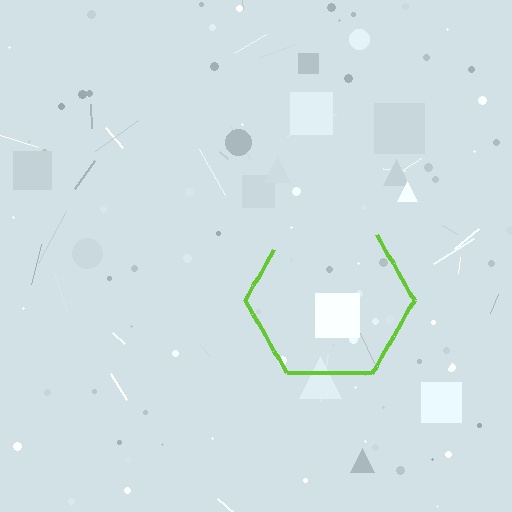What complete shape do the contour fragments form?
The contour fragments form a hexagon.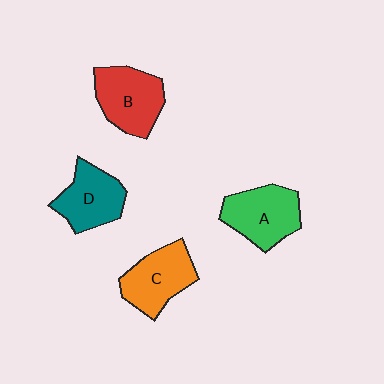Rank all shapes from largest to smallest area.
From largest to smallest: B (red), A (green), C (orange), D (teal).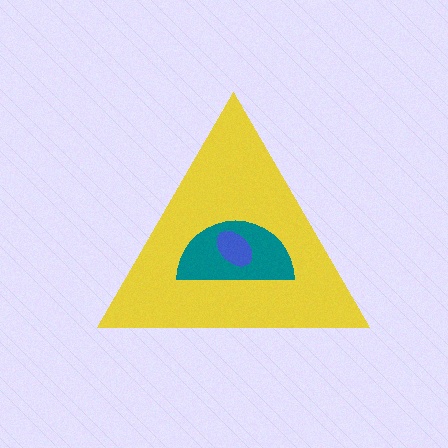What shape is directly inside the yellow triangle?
The teal semicircle.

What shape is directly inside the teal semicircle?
The blue ellipse.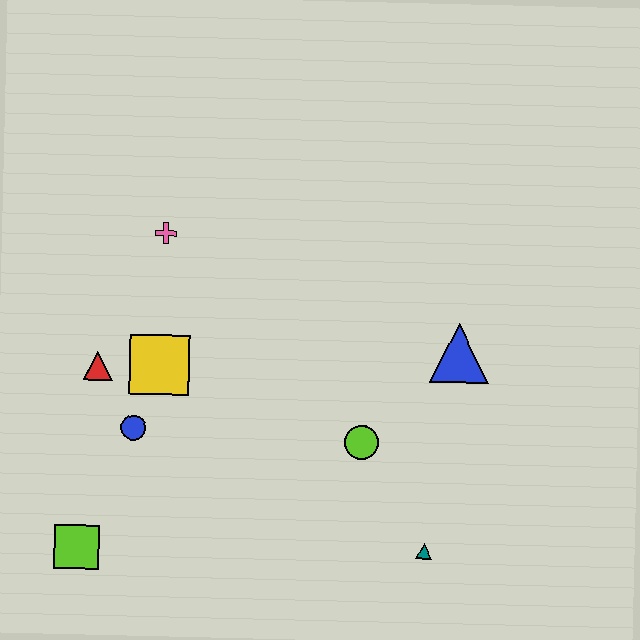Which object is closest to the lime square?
The blue circle is closest to the lime square.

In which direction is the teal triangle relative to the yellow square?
The teal triangle is to the right of the yellow square.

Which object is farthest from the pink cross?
The teal triangle is farthest from the pink cross.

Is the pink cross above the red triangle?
Yes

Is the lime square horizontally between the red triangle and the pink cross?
No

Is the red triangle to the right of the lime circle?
No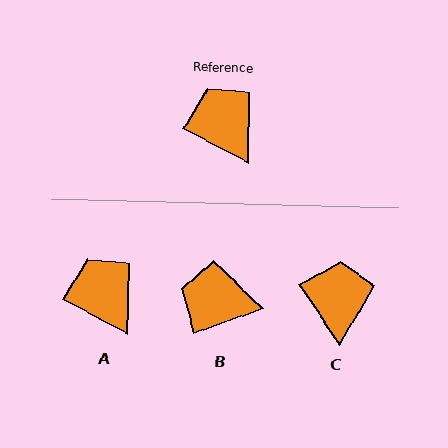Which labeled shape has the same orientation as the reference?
A.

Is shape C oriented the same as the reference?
No, it is off by about 29 degrees.